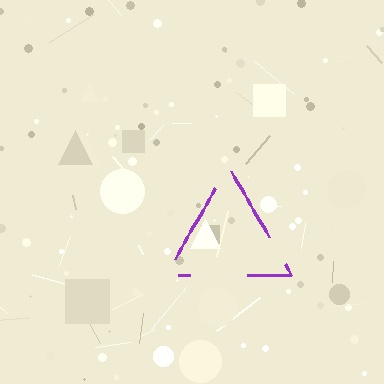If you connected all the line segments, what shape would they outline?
They would outline a triangle.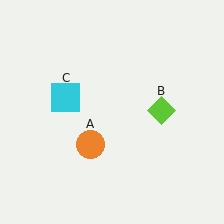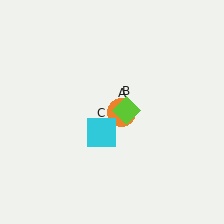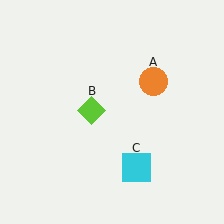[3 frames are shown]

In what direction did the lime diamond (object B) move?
The lime diamond (object B) moved left.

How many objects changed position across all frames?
3 objects changed position: orange circle (object A), lime diamond (object B), cyan square (object C).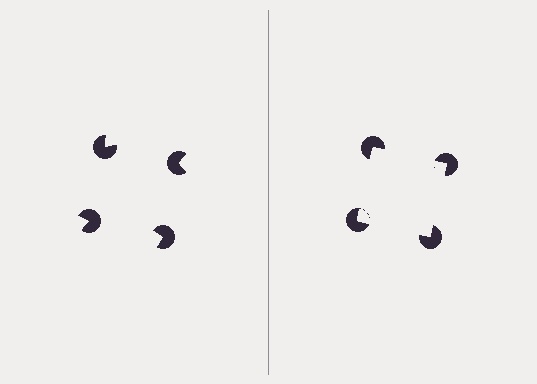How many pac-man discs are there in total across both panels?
8 — 4 on each side.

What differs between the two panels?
The pac-man discs are positioned identically on both sides; only the wedge orientations differ. On the right they align to a square; on the left they are misaligned.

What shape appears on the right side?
An illusory square.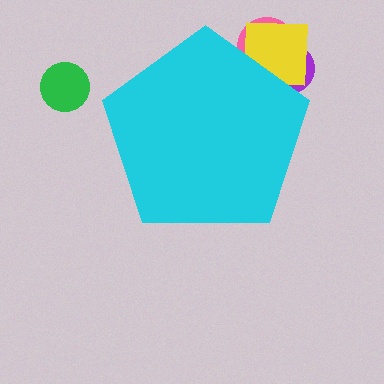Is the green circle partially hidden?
No, the green circle is fully visible.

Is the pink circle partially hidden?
Yes, the pink circle is partially hidden behind the cyan pentagon.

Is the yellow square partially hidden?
Yes, the yellow square is partially hidden behind the cyan pentagon.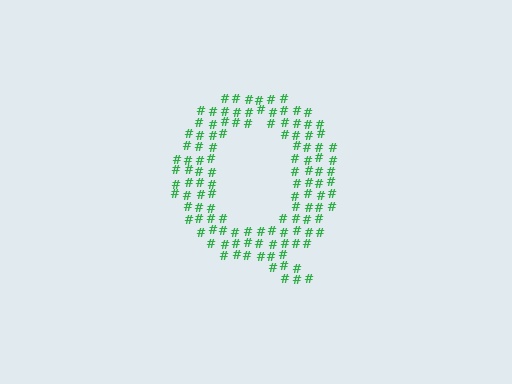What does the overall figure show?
The overall figure shows the letter Q.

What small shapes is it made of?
It is made of small hash symbols.